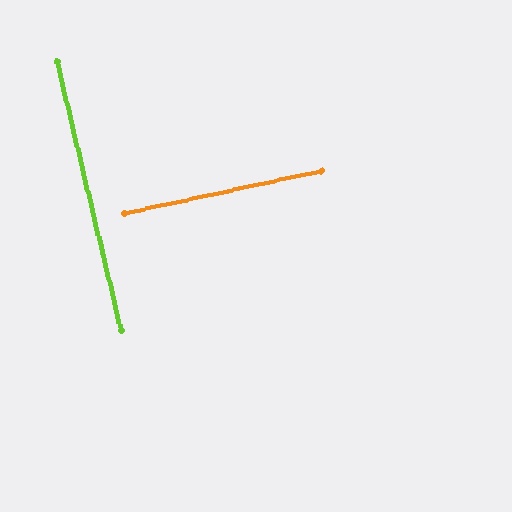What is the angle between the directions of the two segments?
Approximately 89 degrees.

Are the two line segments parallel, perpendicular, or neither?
Perpendicular — they meet at approximately 89°.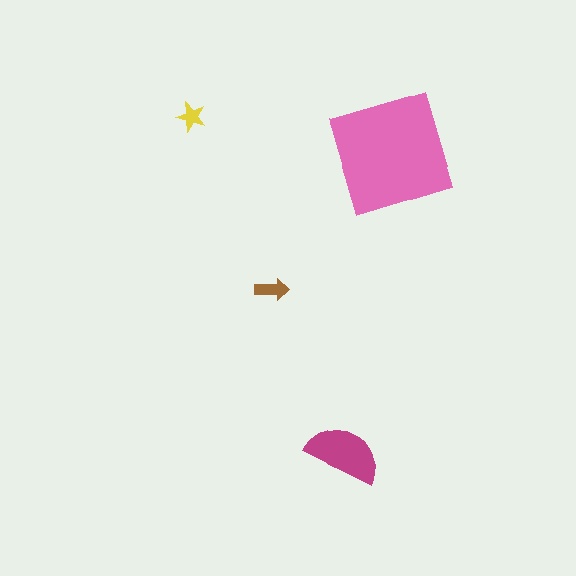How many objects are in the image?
There are 4 objects in the image.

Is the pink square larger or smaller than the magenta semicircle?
Larger.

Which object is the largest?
The pink square.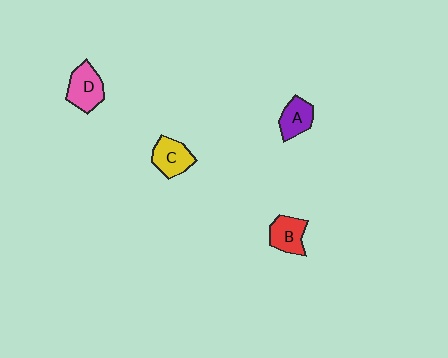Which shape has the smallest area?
Shape A (purple).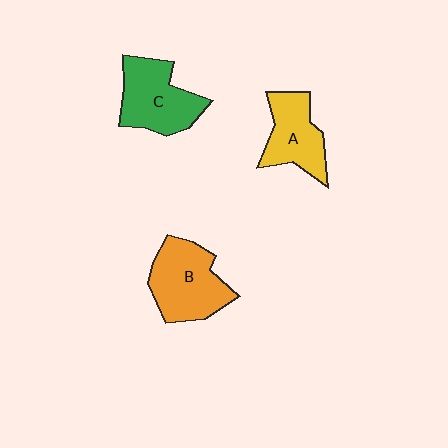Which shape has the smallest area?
Shape A (yellow).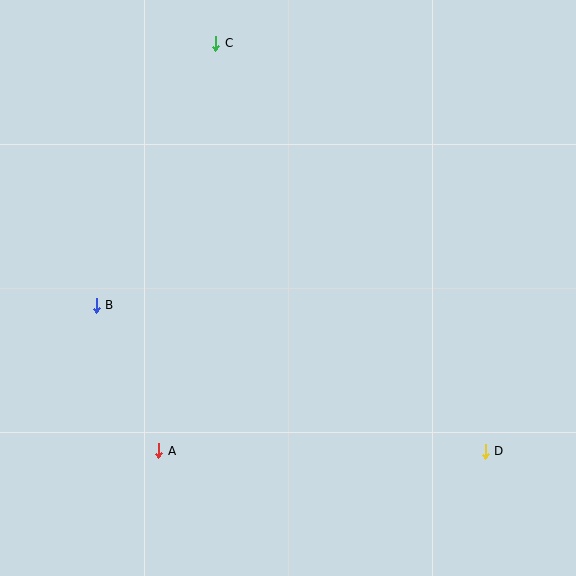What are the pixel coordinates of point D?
Point D is at (485, 451).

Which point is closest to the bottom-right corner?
Point D is closest to the bottom-right corner.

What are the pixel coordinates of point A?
Point A is at (159, 451).